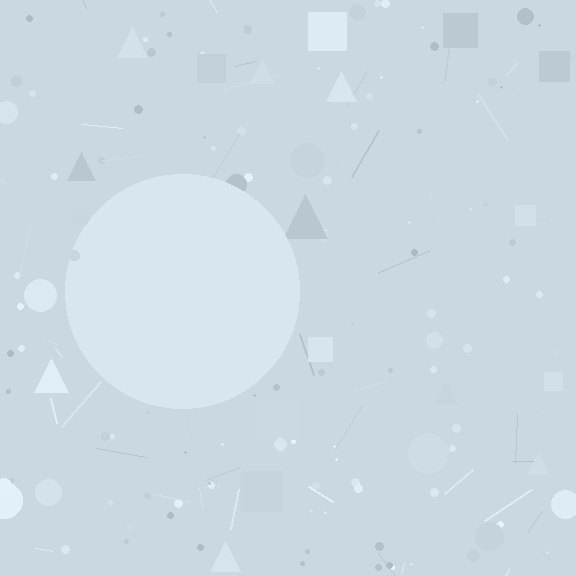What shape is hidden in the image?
A circle is hidden in the image.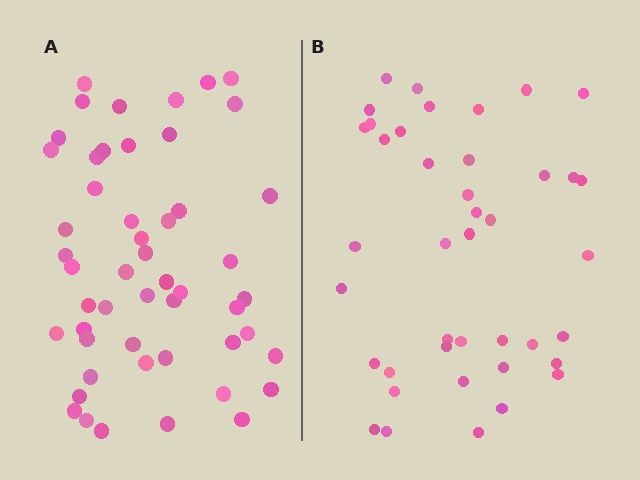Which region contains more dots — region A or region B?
Region A (the left region) has more dots.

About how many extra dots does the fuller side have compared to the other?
Region A has roughly 10 or so more dots than region B.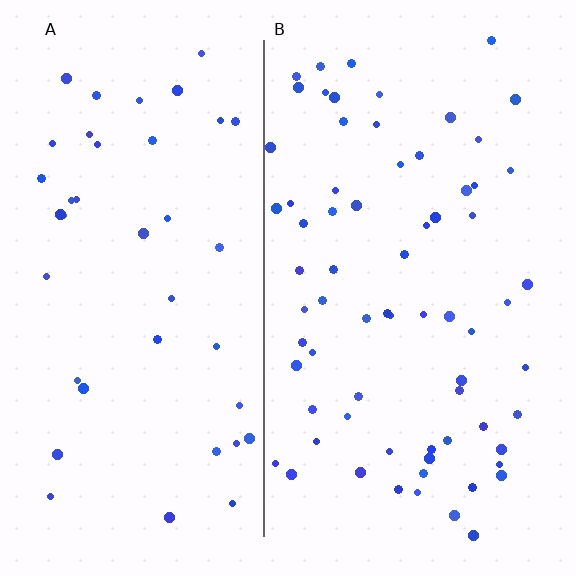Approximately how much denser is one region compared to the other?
Approximately 1.7× — region B over region A.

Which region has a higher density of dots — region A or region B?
B (the right).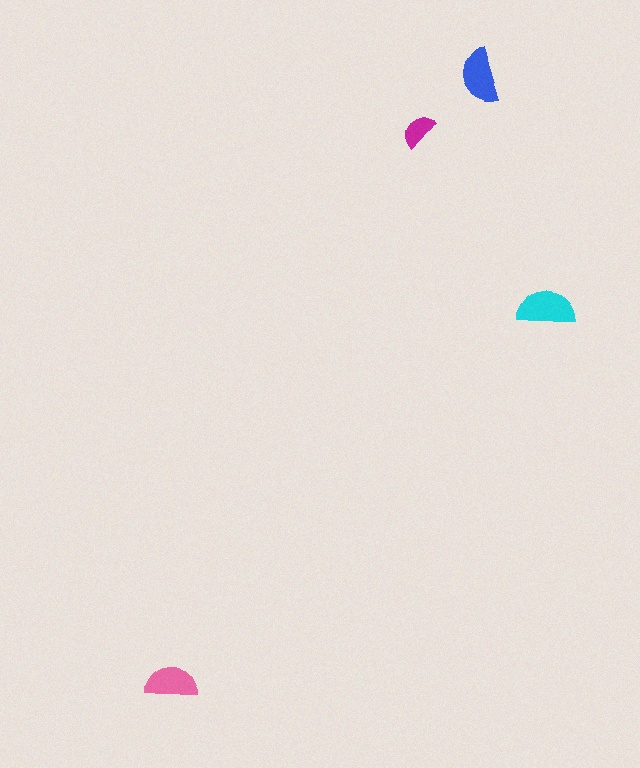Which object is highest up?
The blue semicircle is topmost.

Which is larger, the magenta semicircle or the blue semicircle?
The blue one.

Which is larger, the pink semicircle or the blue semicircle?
The blue one.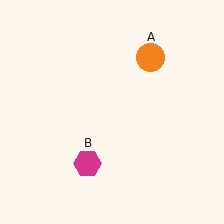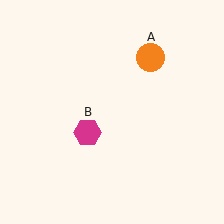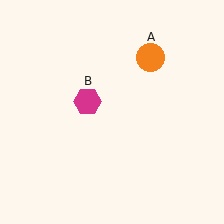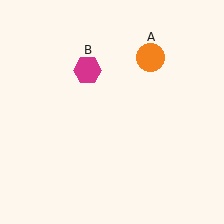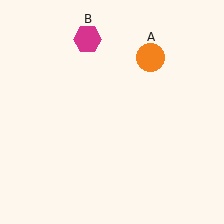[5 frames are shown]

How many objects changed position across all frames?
1 object changed position: magenta hexagon (object B).